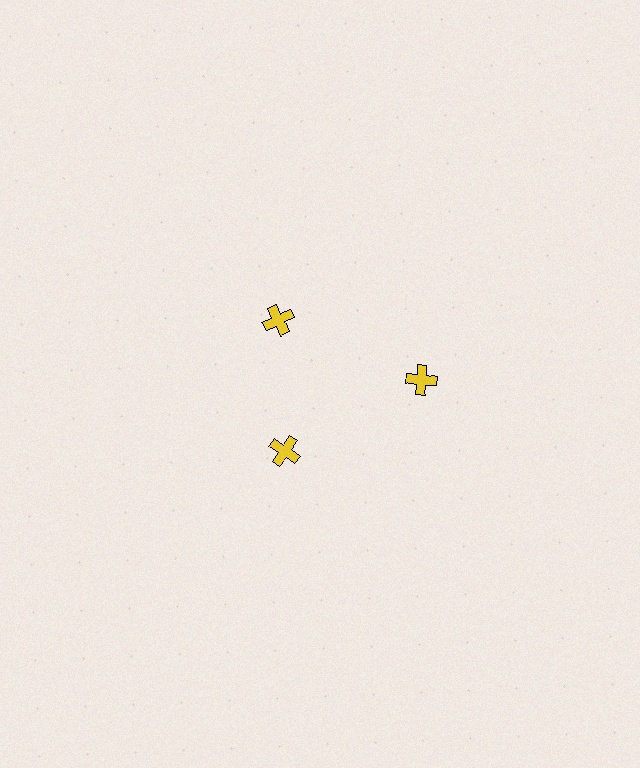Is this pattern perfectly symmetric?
No. The 3 yellow crosses are arranged in a ring, but one element near the 3 o'clock position is pushed outward from the center, breaking the 3-fold rotational symmetry.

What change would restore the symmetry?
The symmetry would be restored by moving it inward, back onto the ring so that all 3 crosses sit at equal angles and equal distance from the center.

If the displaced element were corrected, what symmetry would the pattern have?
It would have 3-fold rotational symmetry — the pattern would map onto itself every 120 degrees.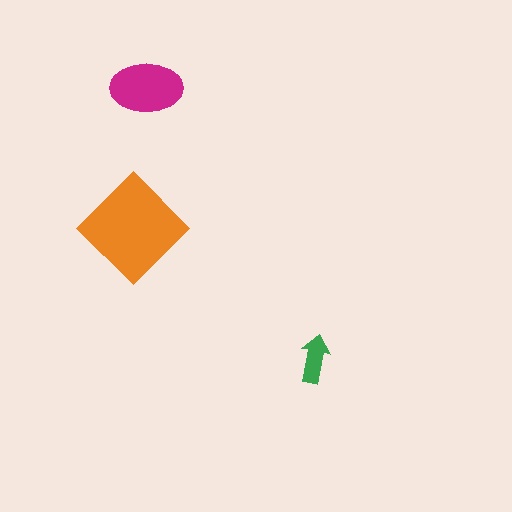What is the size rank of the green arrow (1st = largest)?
3rd.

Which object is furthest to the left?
The orange diamond is leftmost.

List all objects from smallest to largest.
The green arrow, the magenta ellipse, the orange diamond.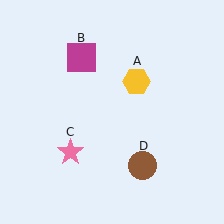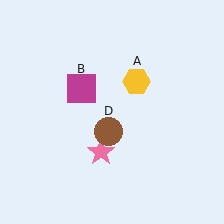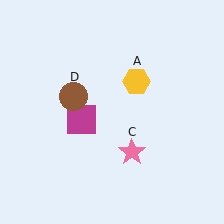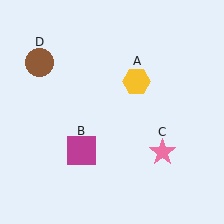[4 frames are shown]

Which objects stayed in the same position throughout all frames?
Yellow hexagon (object A) remained stationary.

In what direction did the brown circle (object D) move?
The brown circle (object D) moved up and to the left.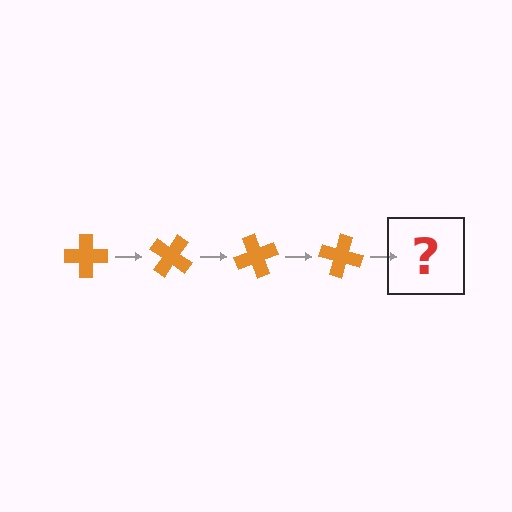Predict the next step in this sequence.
The next step is an orange cross rotated 140 degrees.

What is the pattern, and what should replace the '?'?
The pattern is that the cross rotates 35 degrees each step. The '?' should be an orange cross rotated 140 degrees.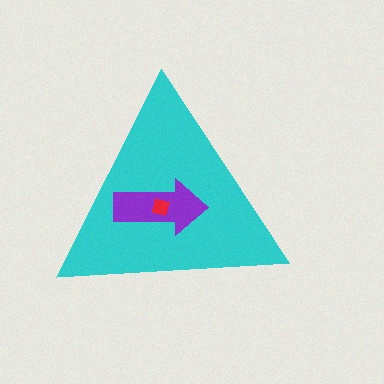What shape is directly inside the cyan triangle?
The purple arrow.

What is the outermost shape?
The cyan triangle.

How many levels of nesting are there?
3.